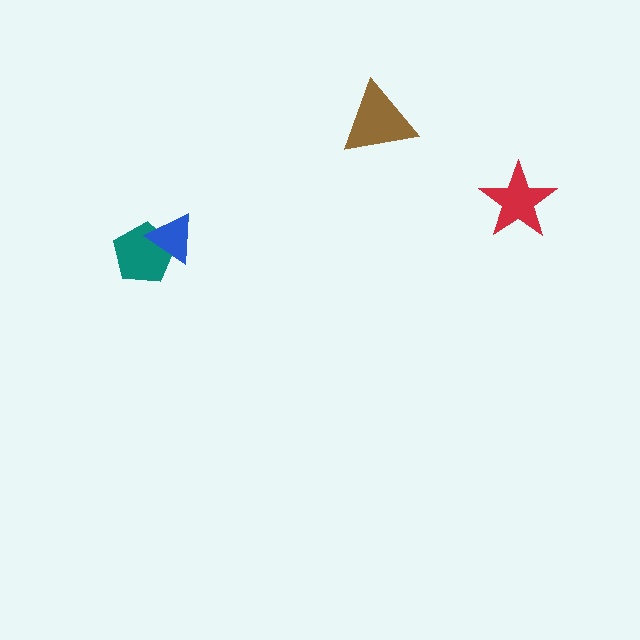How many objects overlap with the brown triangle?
0 objects overlap with the brown triangle.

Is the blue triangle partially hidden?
No, no other shape covers it.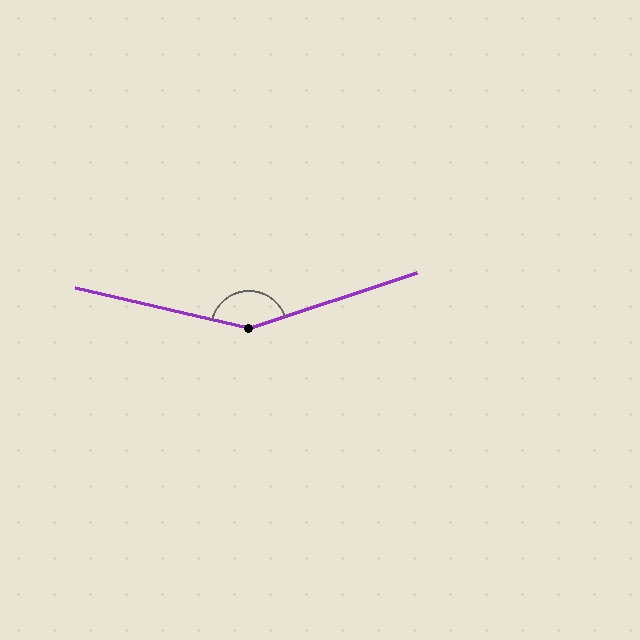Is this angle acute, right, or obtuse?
It is obtuse.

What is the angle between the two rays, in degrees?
Approximately 149 degrees.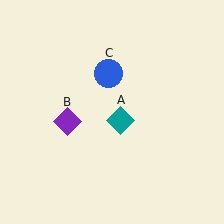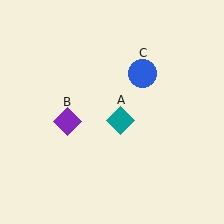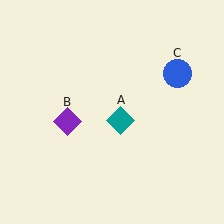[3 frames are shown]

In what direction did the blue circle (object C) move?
The blue circle (object C) moved right.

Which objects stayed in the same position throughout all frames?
Teal diamond (object A) and purple diamond (object B) remained stationary.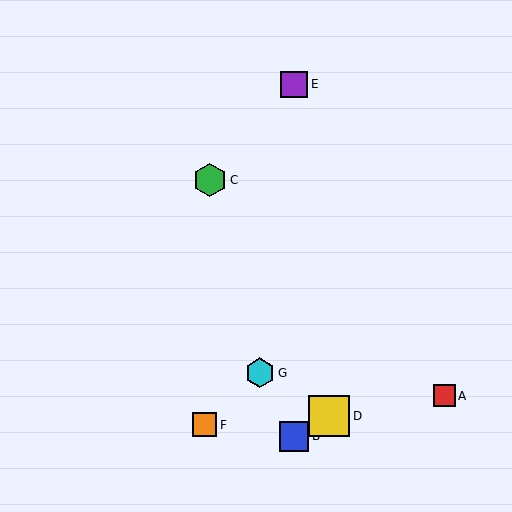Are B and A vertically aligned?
No, B is at x≈294 and A is at x≈444.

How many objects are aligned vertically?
2 objects (B, E) are aligned vertically.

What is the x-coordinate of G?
Object G is at x≈260.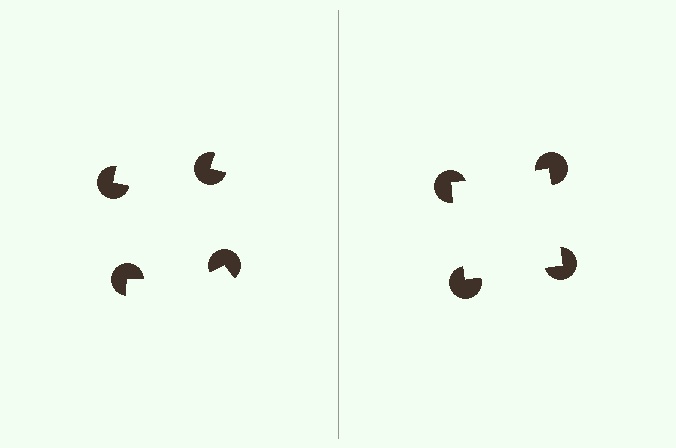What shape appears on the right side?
An illusory square.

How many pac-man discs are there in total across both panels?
8 — 4 on each side.